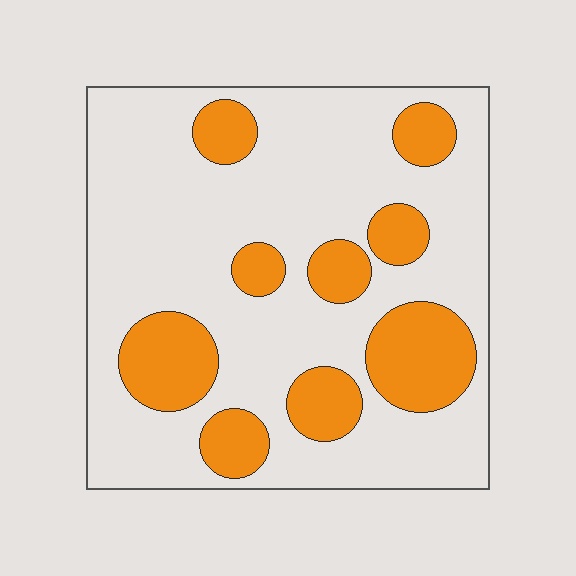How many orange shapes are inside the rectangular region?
9.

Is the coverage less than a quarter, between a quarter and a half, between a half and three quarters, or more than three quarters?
Between a quarter and a half.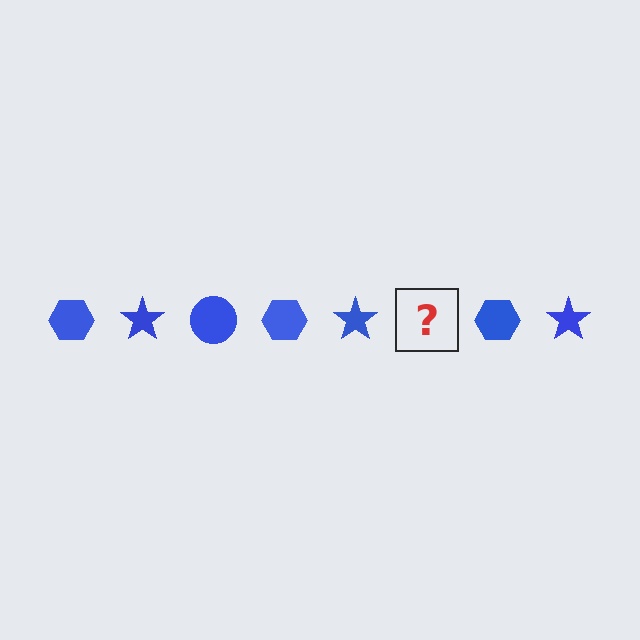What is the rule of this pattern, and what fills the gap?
The rule is that the pattern cycles through hexagon, star, circle shapes in blue. The gap should be filled with a blue circle.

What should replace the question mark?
The question mark should be replaced with a blue circle.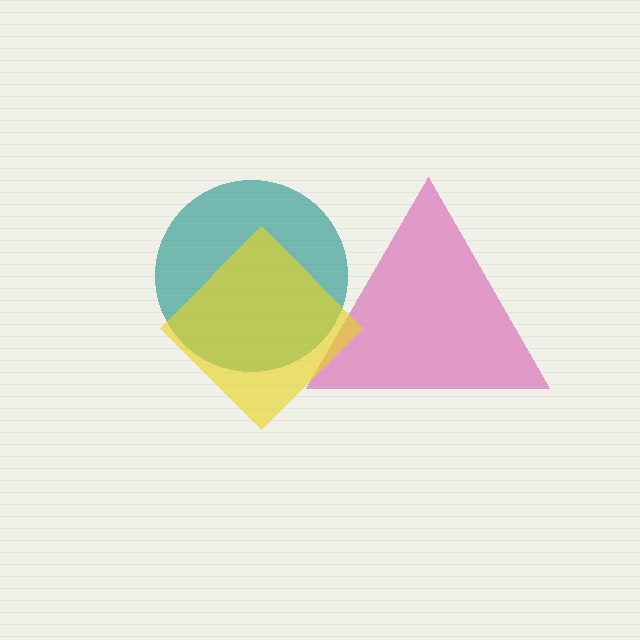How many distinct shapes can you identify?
There are 3 distinct shapes: a pink triangle, a teal circle, a yellow diamond.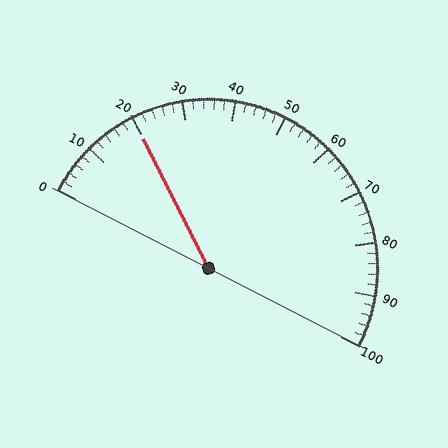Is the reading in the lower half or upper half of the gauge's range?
The reading is in the lower half of the range (0 to 100).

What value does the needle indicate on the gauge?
The needle indicates approximately 20.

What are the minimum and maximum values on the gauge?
The gauge ranges from 0 to 100.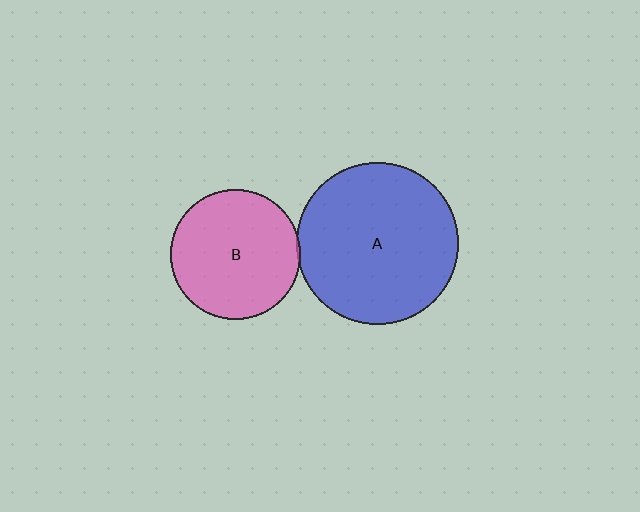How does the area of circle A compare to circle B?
Approximately 1.5 times.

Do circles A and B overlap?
Yes.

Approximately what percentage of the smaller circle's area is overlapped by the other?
Approximately 5%.